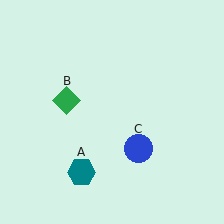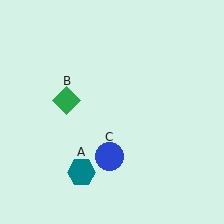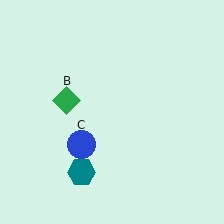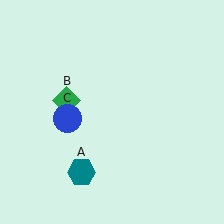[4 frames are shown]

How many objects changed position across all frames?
1 object changed position: blue circle (object C).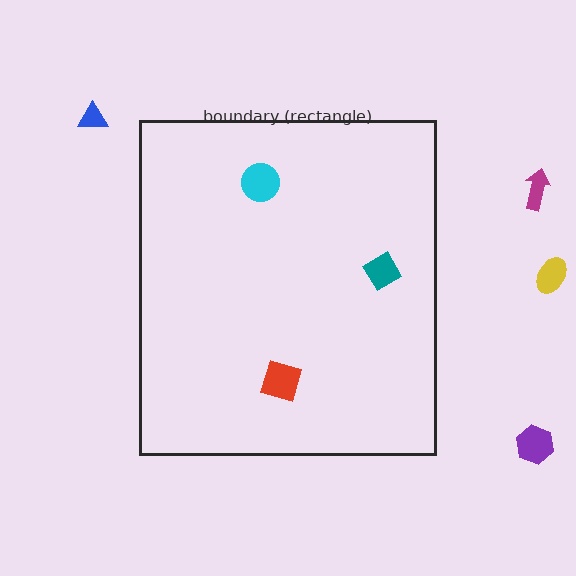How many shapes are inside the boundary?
3 inside, 4 outside.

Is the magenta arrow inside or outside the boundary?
Outside.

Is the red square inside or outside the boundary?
Inside.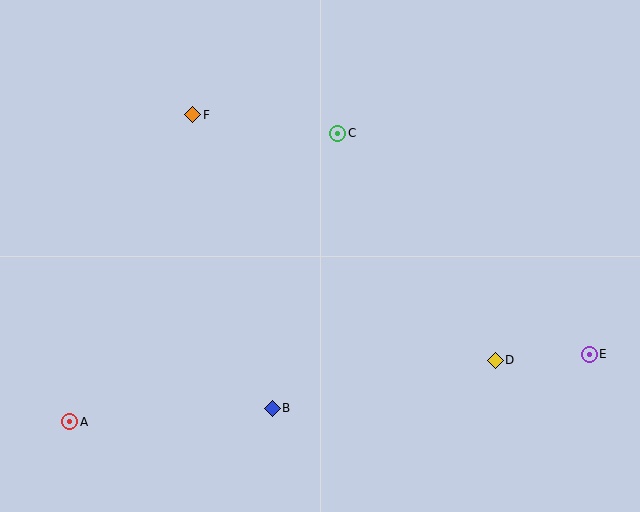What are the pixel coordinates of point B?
Point B is at (272, 408).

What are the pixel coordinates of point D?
Point D is at (495, 360).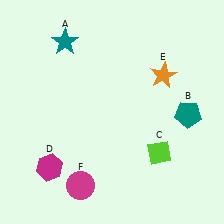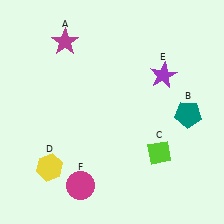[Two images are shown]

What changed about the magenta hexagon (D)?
In Image 1, D is magenta. In Image 2, it changed to yellow.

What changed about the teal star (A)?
In Image 1, A is teal. In Image 2, it changed to magenta.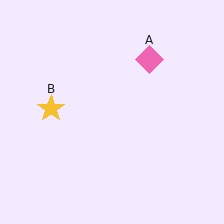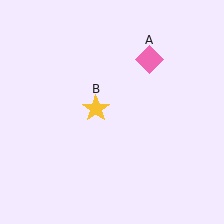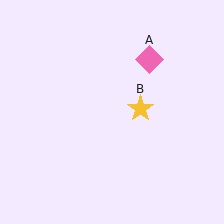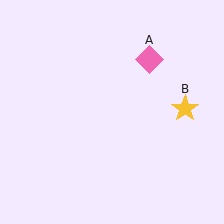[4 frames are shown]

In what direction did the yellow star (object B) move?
The yellow star (object B) moved right.